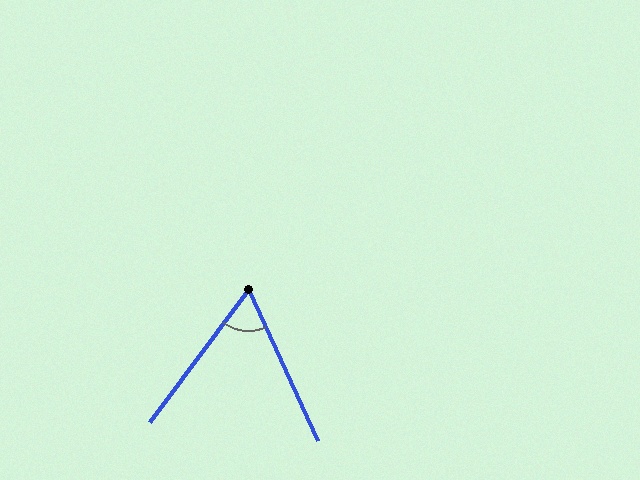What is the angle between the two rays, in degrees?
Approximately 61 degrees.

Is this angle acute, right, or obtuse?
It is acute.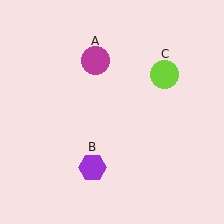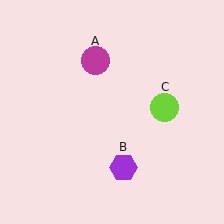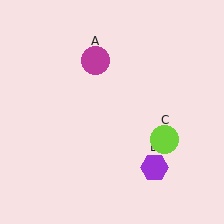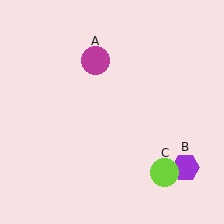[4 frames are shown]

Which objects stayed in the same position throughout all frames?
Magenta circle (object A) remained stationary.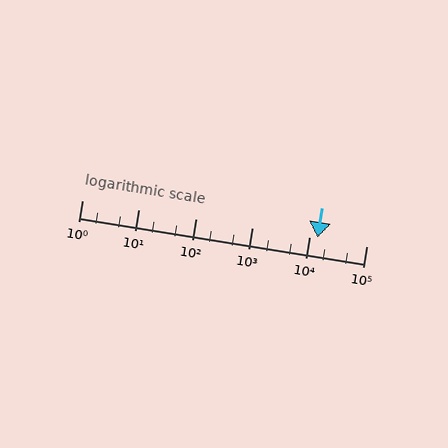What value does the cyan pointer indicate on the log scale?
The pointer indicates approximately 14000.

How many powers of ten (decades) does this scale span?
The scale spans 5 decades, from 1 to 100000.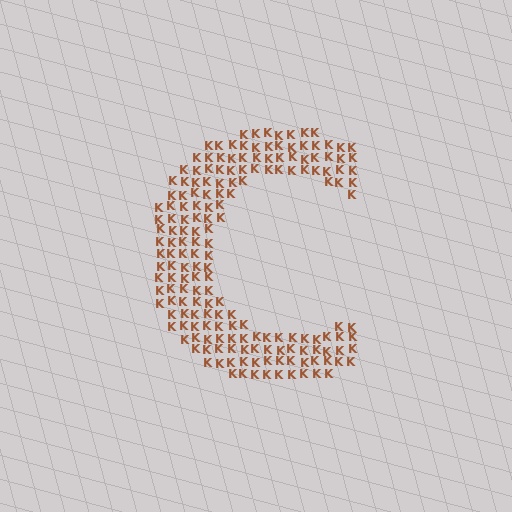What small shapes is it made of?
It is made of small letter K's.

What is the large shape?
The large shape is the letter C.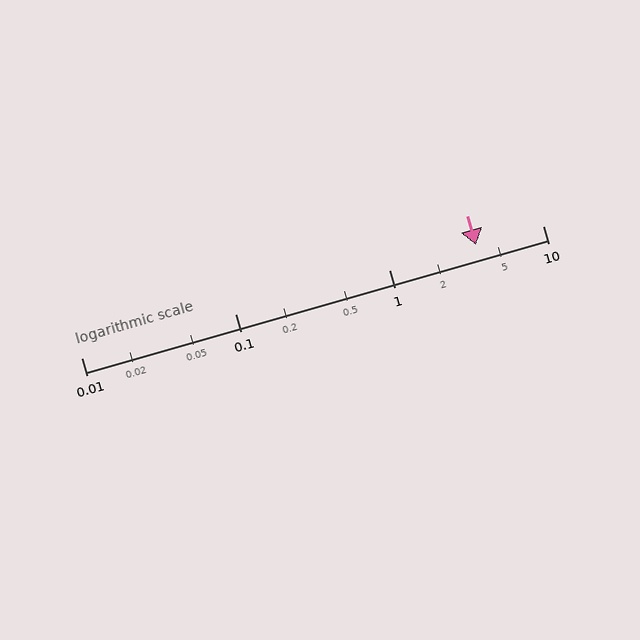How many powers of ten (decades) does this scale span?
The scale spans 3 decades, from 0.01 to 10.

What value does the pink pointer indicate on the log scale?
The pointer indicates approximately 3.7.